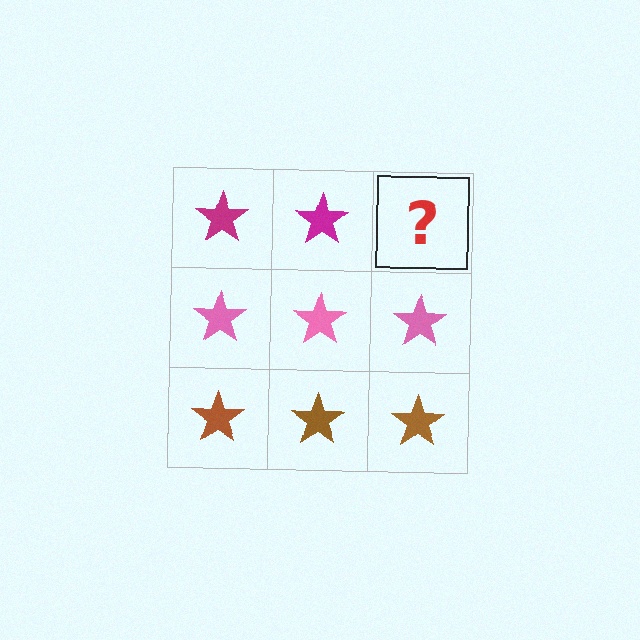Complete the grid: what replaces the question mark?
The question mark should be replaced with a magenta star.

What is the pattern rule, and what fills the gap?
The rule is that each row has a consistent color. The gap should be filled with a magenta star.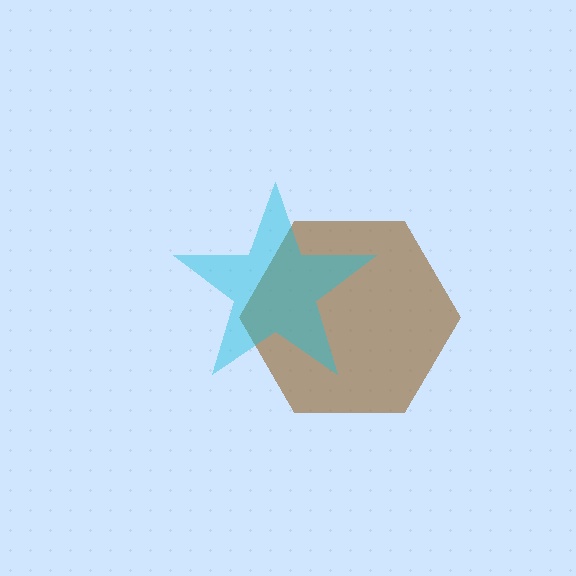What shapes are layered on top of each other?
The layered shapes are: a brown hexagon, a cyan star.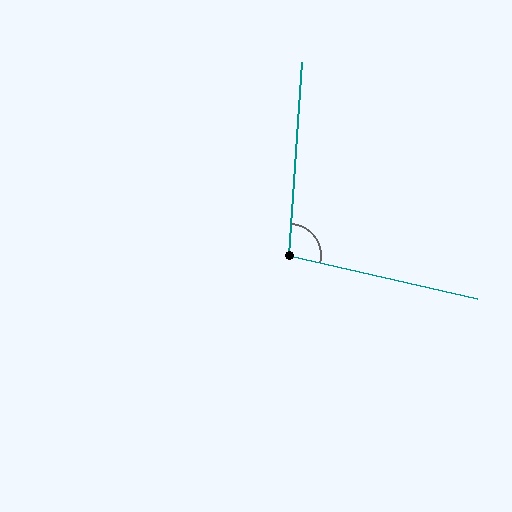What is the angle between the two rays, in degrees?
Approximately 99 degrees.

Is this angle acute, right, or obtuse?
It is obtuse.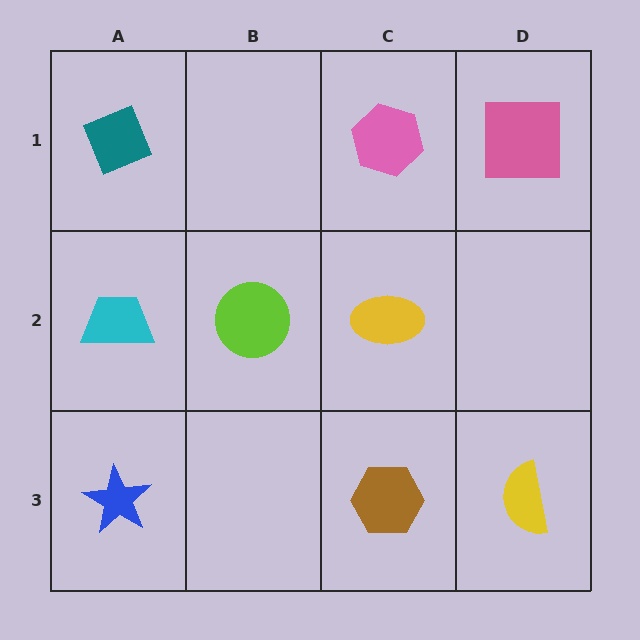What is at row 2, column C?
A yellow ellipse.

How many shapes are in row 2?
3 shapes.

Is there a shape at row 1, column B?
No, that cell is empty.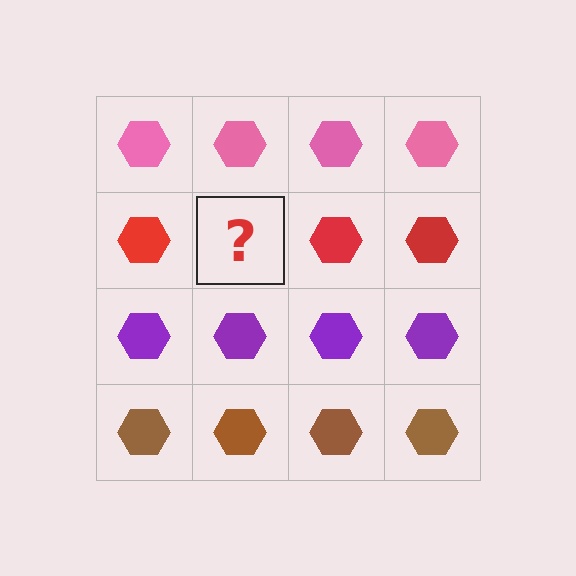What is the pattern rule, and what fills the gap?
The rule is that each row has a consistent color. The gap should be filled with a red hexagon.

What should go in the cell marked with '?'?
The missing cell should contain a red hexagon.